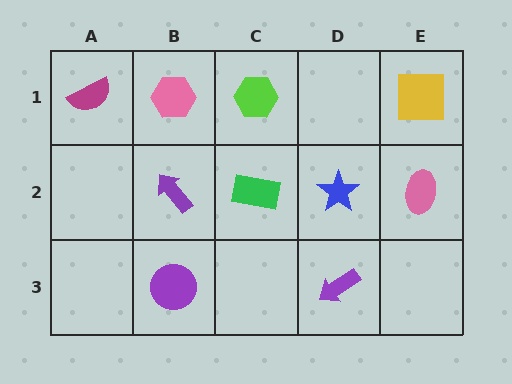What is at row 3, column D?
A purple arrow.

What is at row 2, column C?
A green rectangle.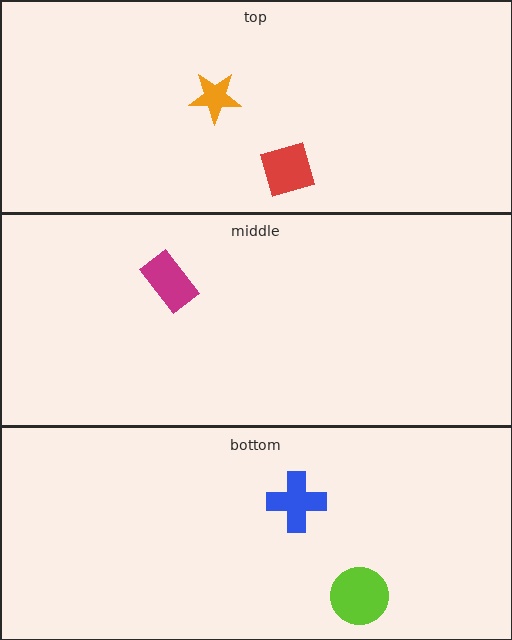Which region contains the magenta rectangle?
The middle region.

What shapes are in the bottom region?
The lime circle, the blue cross.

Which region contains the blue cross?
The bottom region.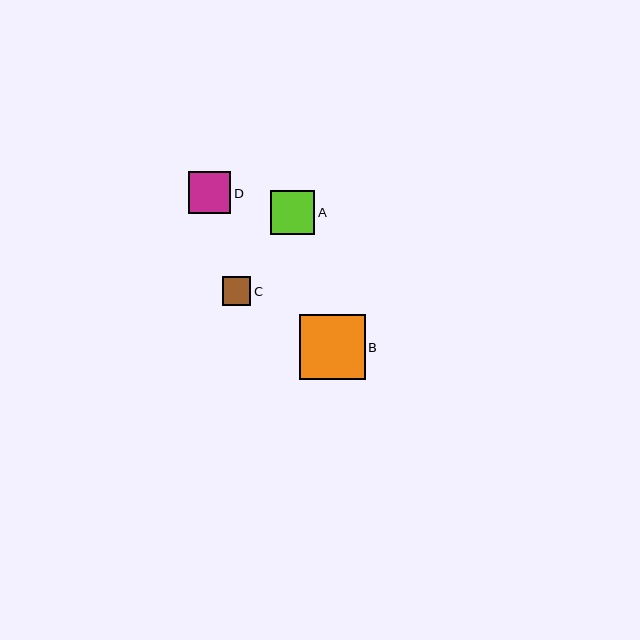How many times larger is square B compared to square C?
Square B is approximately 2.3 times the size of square C.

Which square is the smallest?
Square C is the smallest with a size of approximately 28 pixels.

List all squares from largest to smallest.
From largest to smallest: B, A, D, C.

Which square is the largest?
Square B is the largest with a size of approximately 65 pixels.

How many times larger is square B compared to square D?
Square B is approximately 1.6 times the size of square D.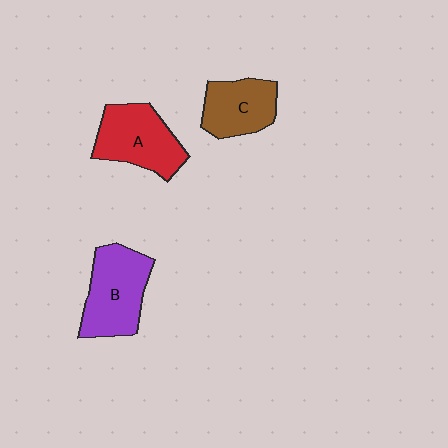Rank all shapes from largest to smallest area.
From largest to smallest: B (purple), A (red), C (brown).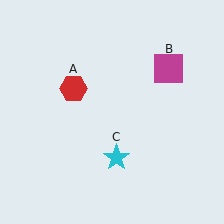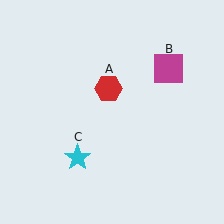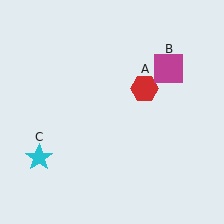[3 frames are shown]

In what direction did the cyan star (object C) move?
The cyan star (object C) moved left.